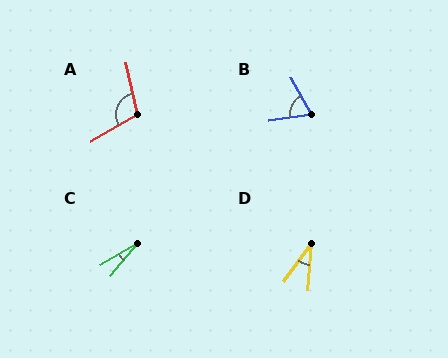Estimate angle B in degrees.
Approximately 69 degrees.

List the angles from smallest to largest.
C (20°), D (32°), B (69°), A (108°).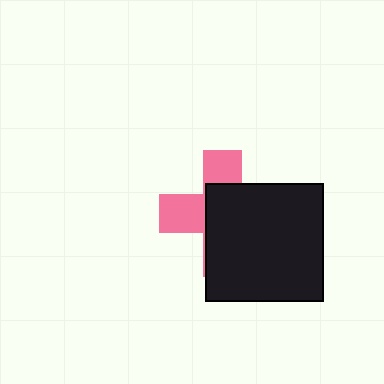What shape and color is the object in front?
The object in front is a black square.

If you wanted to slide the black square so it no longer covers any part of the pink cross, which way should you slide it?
Slide it toward the lower-right — that is the most direct way to separate the two shapes.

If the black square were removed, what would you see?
You would see the complete pink cross.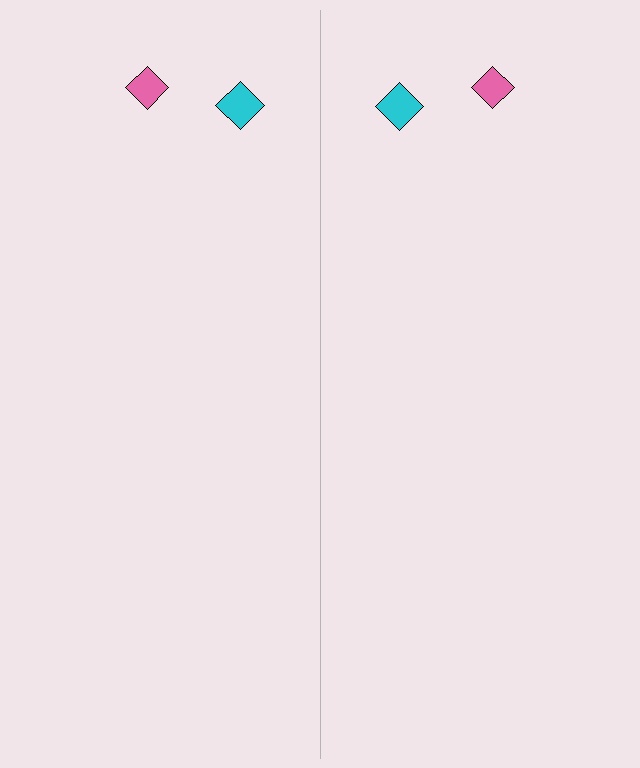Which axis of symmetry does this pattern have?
The pattern has a vertical axis of symmetry running through the center of the image.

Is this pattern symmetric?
Yes, this pattern has bilateral (reflection) symmetry.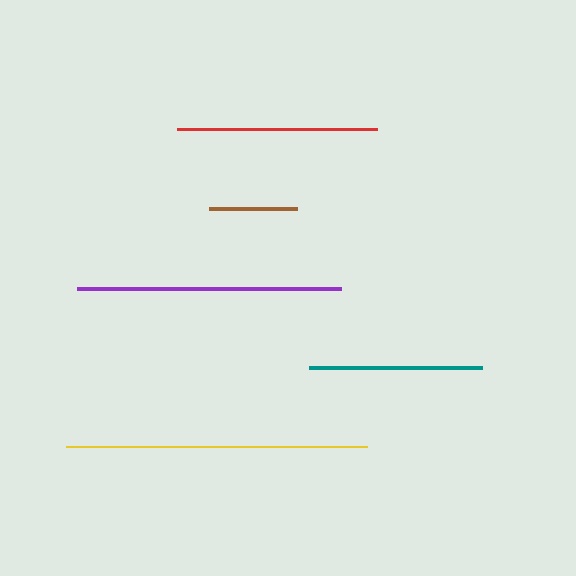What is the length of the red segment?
The red segment is approximately 200 pixels long.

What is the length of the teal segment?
The teal segment is approximately 173 pixels long.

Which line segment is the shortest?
The brown line is the shortest at approximately 88 pixels.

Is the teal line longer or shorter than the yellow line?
The yellow line is longer than the teal line.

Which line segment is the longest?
The yellow line is the longest at approximately 300 pixels.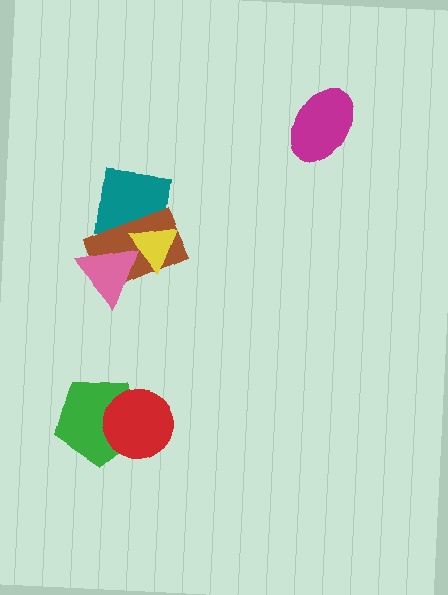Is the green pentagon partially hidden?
Yes, it is partially covered by another shape.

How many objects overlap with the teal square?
2 objects overlap with the teal square.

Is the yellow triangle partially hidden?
Yes, it is partially covered by another shape.